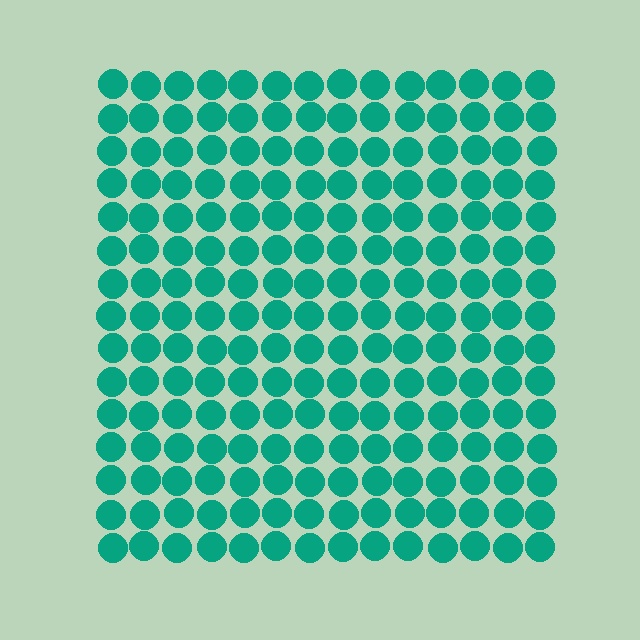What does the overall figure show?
The overall figure shows a square.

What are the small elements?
The small elements are circles.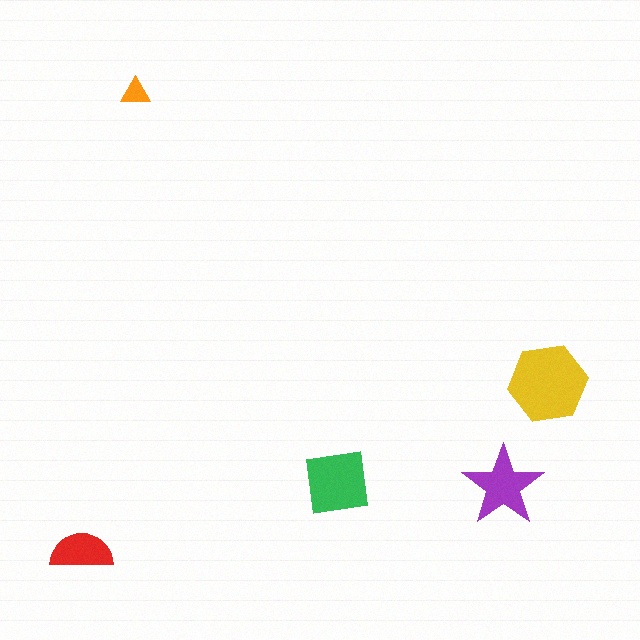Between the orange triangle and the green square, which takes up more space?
The green square.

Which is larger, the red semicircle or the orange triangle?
The red semicircle.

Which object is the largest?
The yellow hexagon.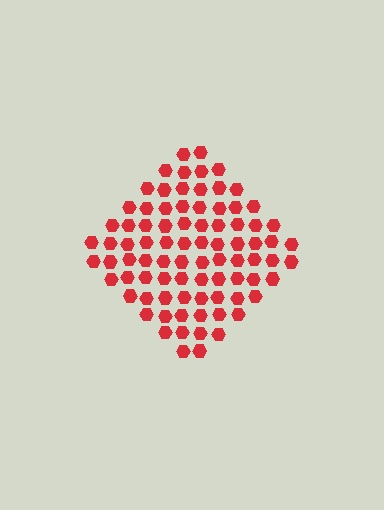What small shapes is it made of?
It is made of small hexagons.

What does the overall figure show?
The overall figure shows a diamond.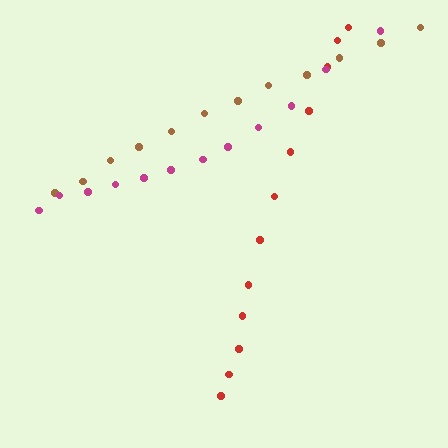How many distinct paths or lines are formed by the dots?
There are 3 distinct paths.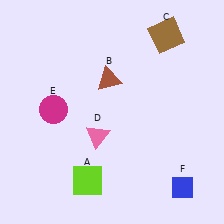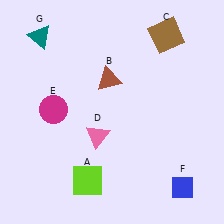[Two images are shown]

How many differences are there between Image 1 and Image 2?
There is 1 difference between the two images.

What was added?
A teal triangle (G) was added in Image 2.